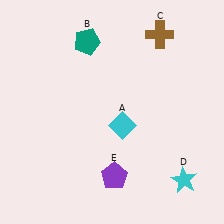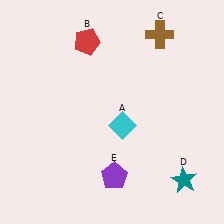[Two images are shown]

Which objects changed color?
B changed from teal to red. D changed from cyan to teal.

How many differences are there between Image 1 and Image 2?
There are 2 differences between the two images.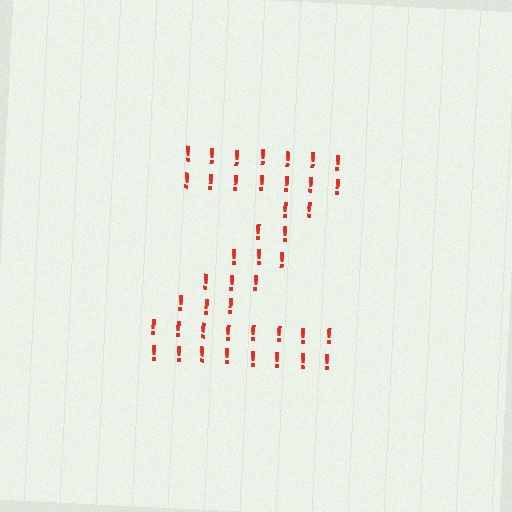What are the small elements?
The small elements are exclamation marks.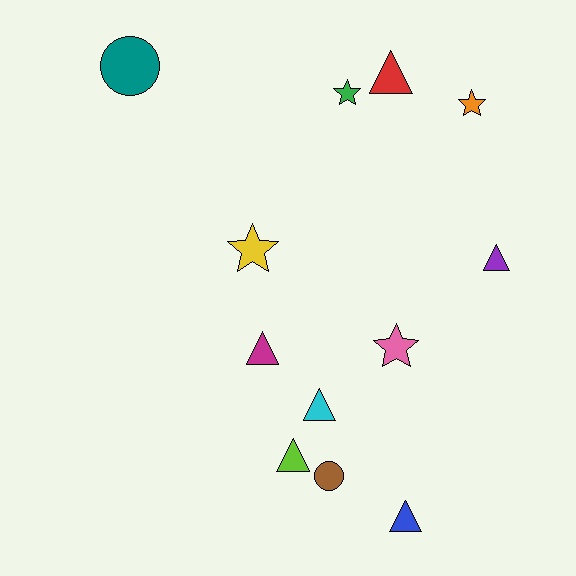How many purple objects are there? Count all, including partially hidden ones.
There is 1 purple object.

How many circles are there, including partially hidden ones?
There are 2 circles.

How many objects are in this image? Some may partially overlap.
There are 12 objects.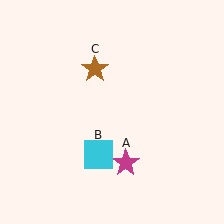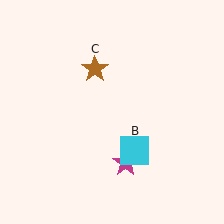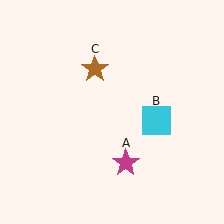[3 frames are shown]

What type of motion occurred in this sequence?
The cyan square (object B) rotated counterclockwise around the center of the scene.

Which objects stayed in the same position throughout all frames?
Magenta star (object A) and brown star (object C) remained stationary.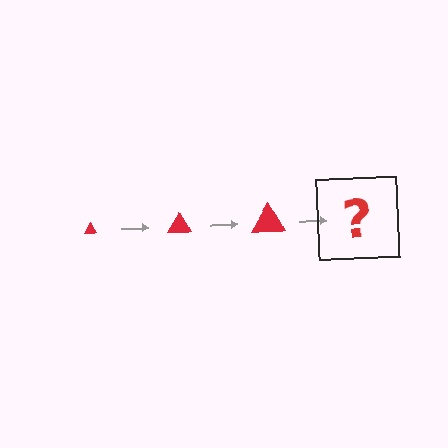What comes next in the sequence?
The next element should be a red triangle, larger than the previous one.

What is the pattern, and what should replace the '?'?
The pattern is that the triangle gets progressively larger each step. The '?' should be a red triangle, larger than the previous one.